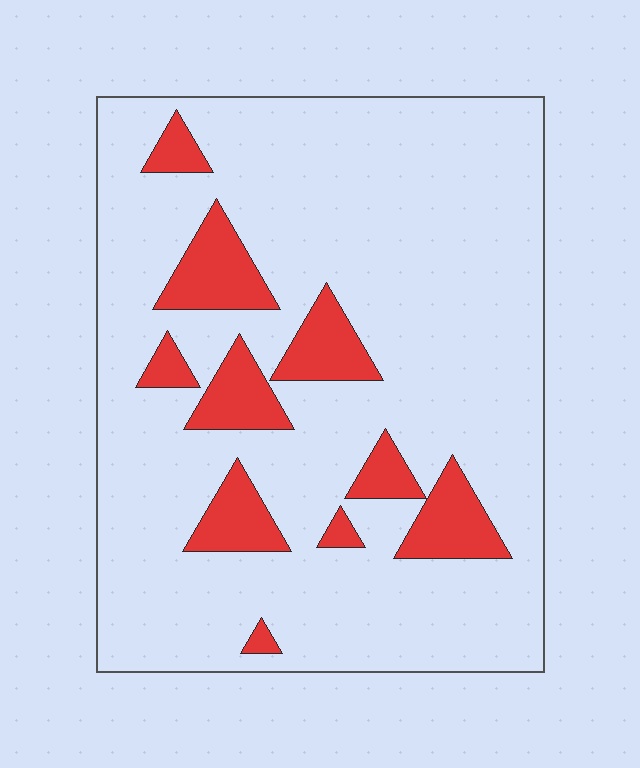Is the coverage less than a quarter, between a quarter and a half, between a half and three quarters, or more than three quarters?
Less than a quarter.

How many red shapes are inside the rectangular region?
10.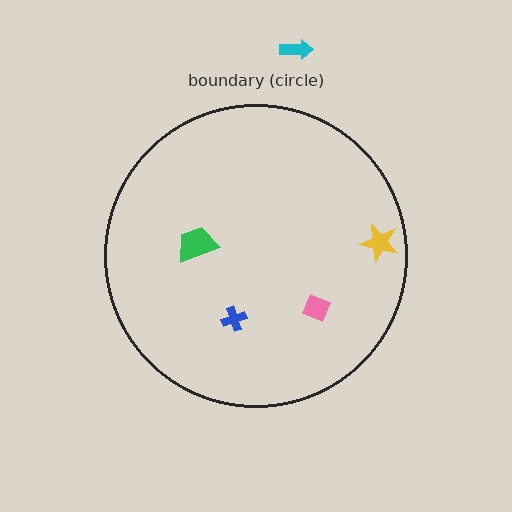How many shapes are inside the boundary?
4 inside, 1 outside.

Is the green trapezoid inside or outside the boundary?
Inside.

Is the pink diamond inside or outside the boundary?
Inside.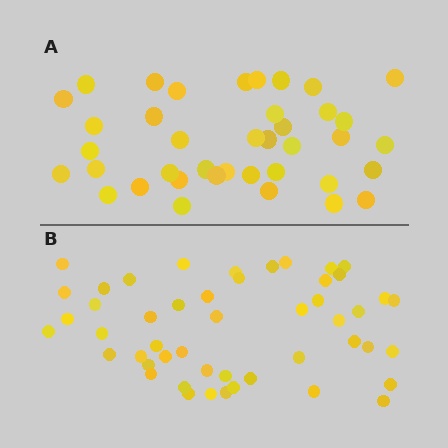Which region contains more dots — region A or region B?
Region B (the bottom region) has more dots.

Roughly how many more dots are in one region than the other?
Region B has roughly 10 or so more dots than region A.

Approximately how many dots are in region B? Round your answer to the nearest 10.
About 50 dots. (The exact count is 49, which rounds to 50.)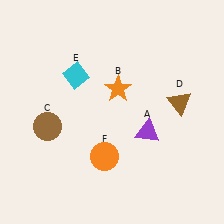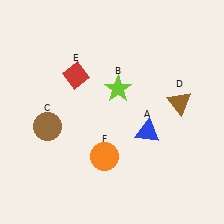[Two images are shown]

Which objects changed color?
A changed from purple to blue. B changed from orange to lime. E changed from cyan to red.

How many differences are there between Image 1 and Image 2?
There are 3 differences between the two images.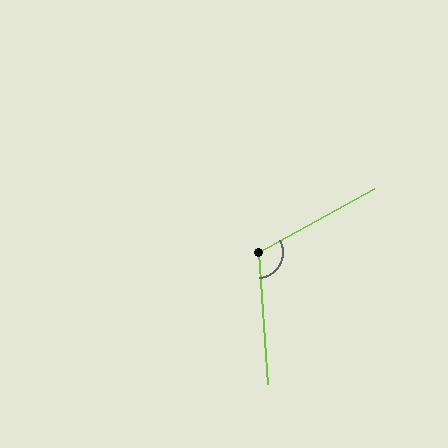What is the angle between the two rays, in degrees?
Approximately 115 degrees.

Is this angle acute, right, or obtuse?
It is obtuse.